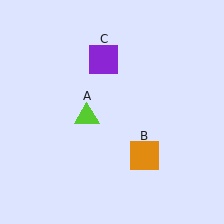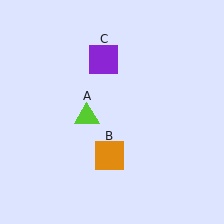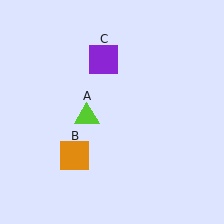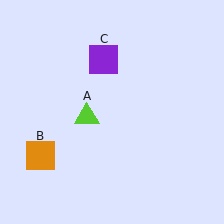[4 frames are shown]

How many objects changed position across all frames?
1 object changed position: orange square (object B).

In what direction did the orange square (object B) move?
The orange square (object B) moved left.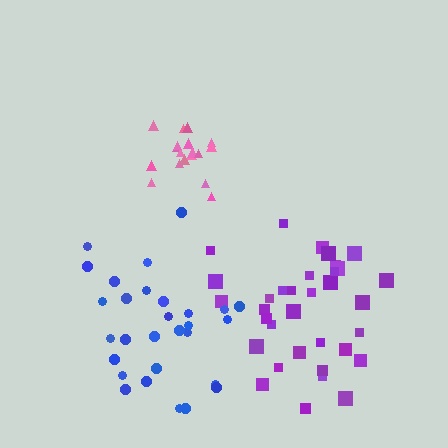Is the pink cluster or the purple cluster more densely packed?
Pink.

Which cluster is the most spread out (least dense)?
Blue.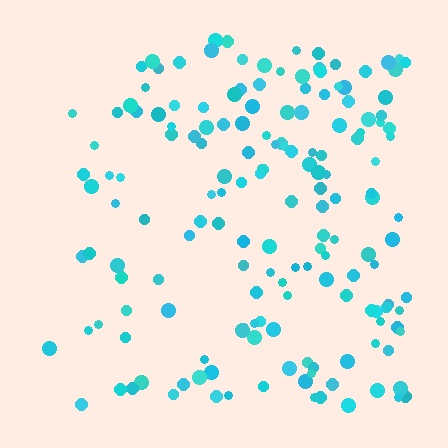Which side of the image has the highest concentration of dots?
The right.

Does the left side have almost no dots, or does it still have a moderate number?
Still a moderate number, just noticeably fewer than the right.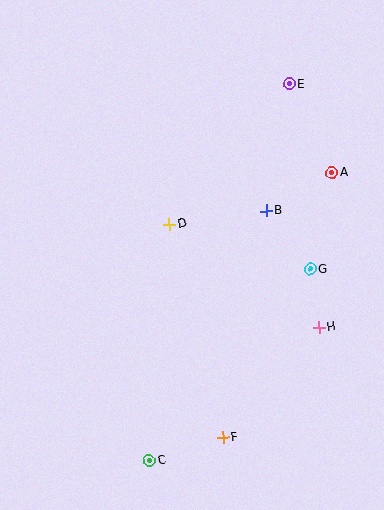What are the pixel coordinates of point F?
Point F is at (223, 437).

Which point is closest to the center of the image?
Point D at (169, 224) is closest to the center.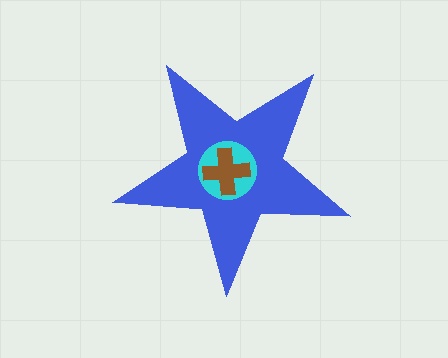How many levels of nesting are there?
3.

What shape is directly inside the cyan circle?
The brown cross.